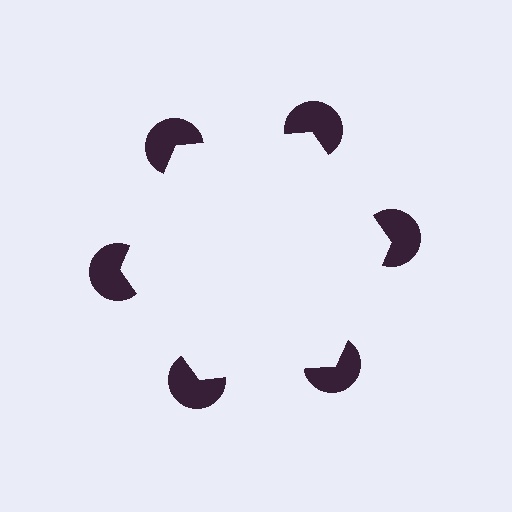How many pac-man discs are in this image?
There are 6 — one at each vertex of the illusory hexagon.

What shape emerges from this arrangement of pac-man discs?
An illusory hexagon — its edges are inferred from the aligned wedge cuts in the pac-man discs, not physically drawn.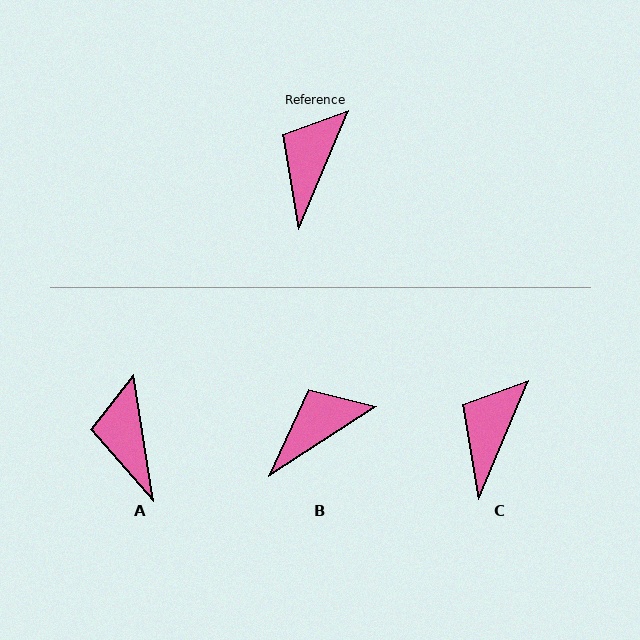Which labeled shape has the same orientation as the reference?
C.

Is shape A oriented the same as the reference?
No, it is off by about 32 degrees.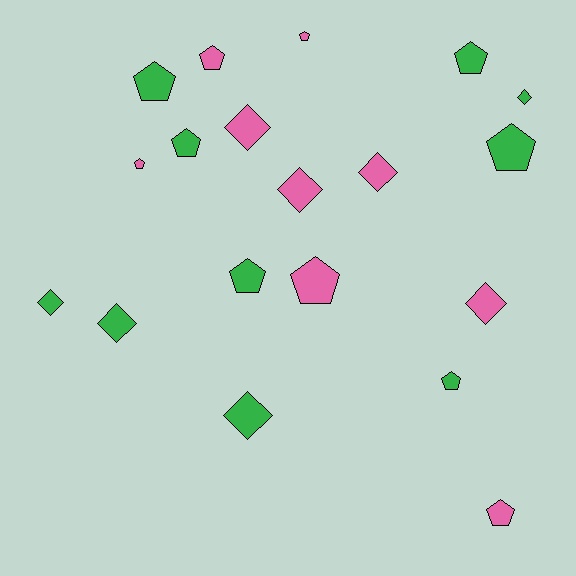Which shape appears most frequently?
Pentagon, with 11 objects.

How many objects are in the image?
There are 19 objects.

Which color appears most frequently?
Green, with 10 objects.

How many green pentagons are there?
There are 6 green pentagons.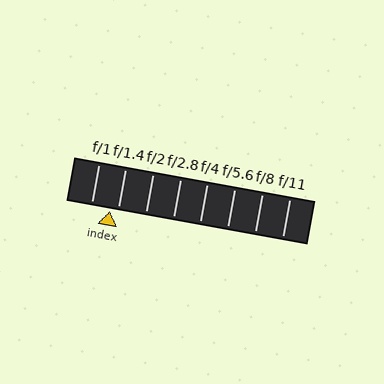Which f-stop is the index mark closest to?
The index mark is closest to f/1.4.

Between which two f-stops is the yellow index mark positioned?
The index mark is between f/1 and f/1.4.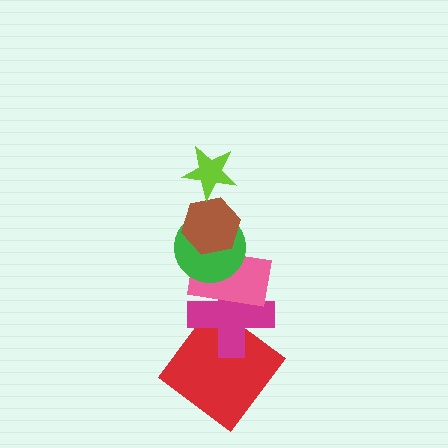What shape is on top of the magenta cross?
The pink rectangle is on top of the magenta cross.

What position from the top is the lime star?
The lime star is 1st from the top.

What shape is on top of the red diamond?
The magenta cross is on top of the red diamond.